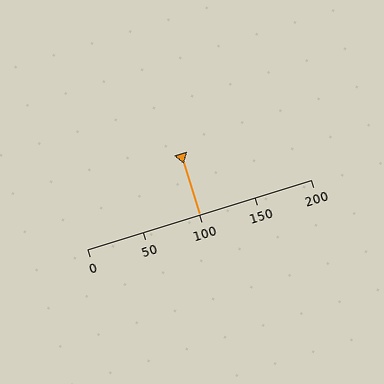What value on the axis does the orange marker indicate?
The marker indicates approximately 100.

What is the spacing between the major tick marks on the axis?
The major ticks are spaced 50 apart.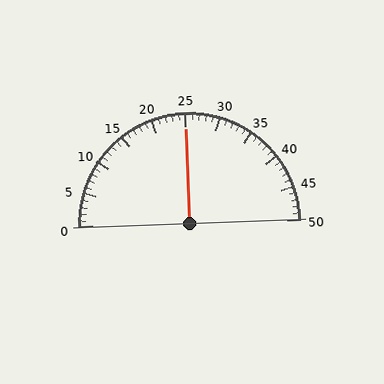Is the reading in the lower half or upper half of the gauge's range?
The reading is in the upper half of the range (0 to 50).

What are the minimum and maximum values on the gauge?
The gauge ranges from 0 to 50.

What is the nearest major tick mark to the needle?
The nearest major tick mark is 25.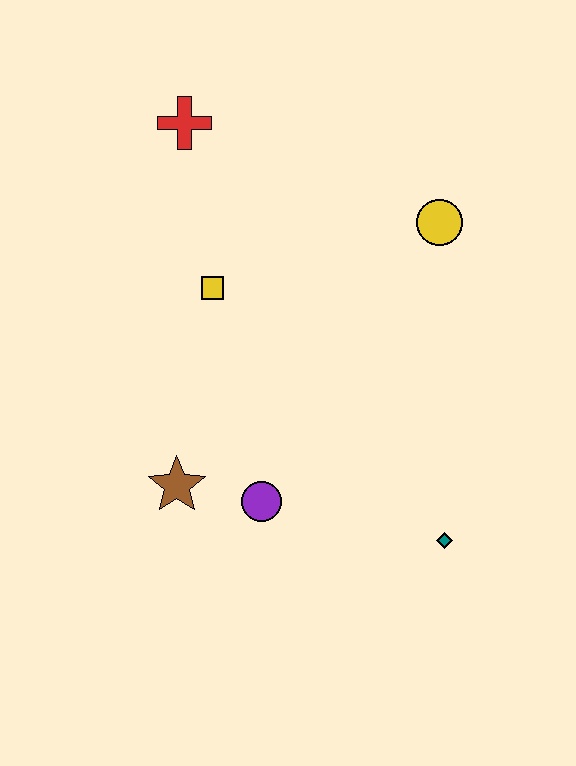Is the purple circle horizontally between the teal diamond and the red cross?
Yes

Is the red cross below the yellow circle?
No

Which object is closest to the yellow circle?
The yellow square is closest to the yellow circle.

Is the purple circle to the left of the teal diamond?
Yes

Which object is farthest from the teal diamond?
The red cross is farthest from the teal diamond.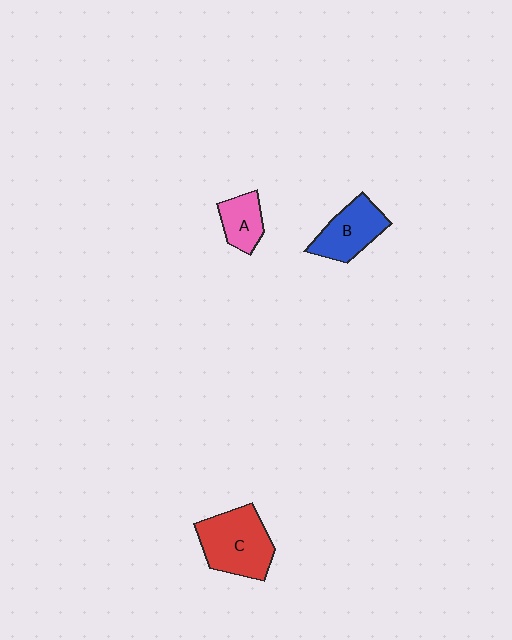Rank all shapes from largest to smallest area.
From largest to smallest: C (red), B (blue), A (pink).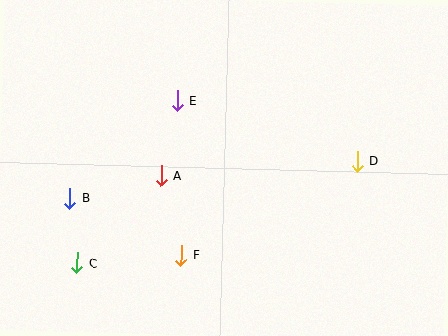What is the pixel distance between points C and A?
The distance between C and A is 121 pixels.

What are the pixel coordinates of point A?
Point A is at (161, 175).